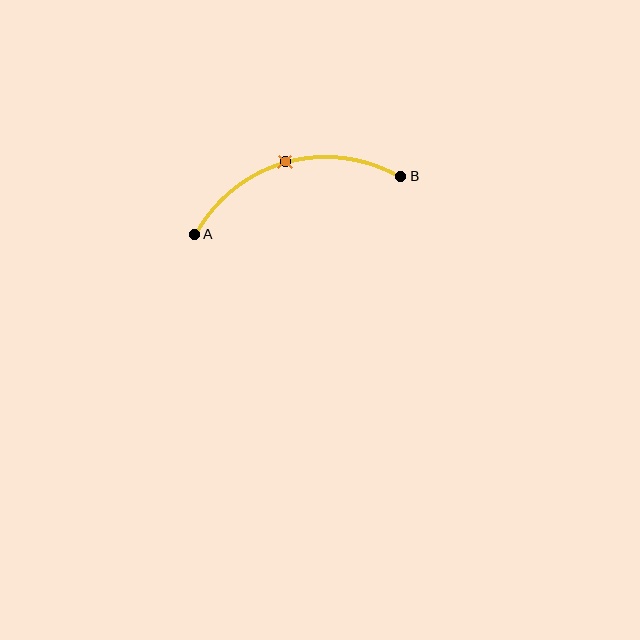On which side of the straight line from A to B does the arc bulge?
The arc bulges above the straight line connecting A and B.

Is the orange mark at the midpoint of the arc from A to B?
Yes. The orange mark lies on the arc at equal arc-length from both A and B — it is the arc midpoint.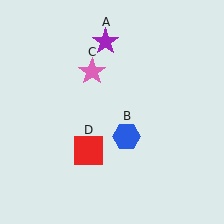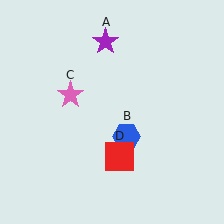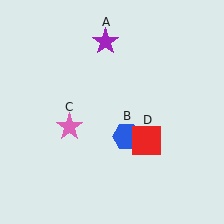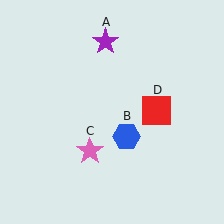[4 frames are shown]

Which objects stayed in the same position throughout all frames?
Purple star (object A) and blue hexagon (object B) remained stationary.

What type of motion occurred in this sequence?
The pink star (object C), red square (object D) rotated counterclockwise around the center of the scene.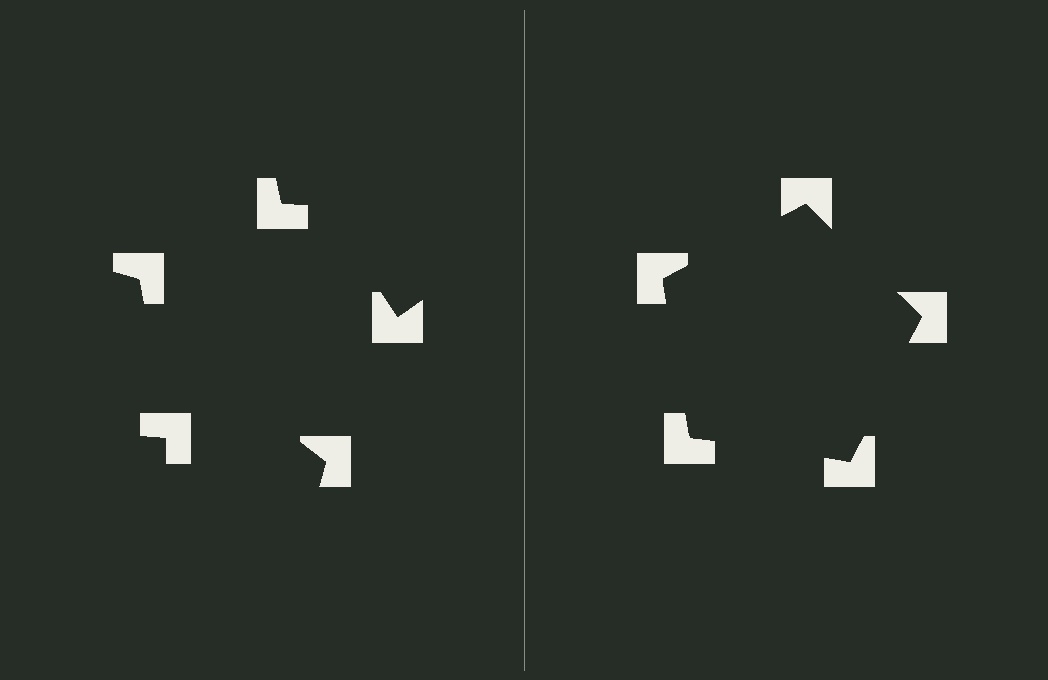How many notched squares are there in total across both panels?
10 — 5 on each side.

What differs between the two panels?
The notched squares are positioned identically on both sides; only the wedge orientations differ. On the right they align to a pentagon; on the left they are misaligned.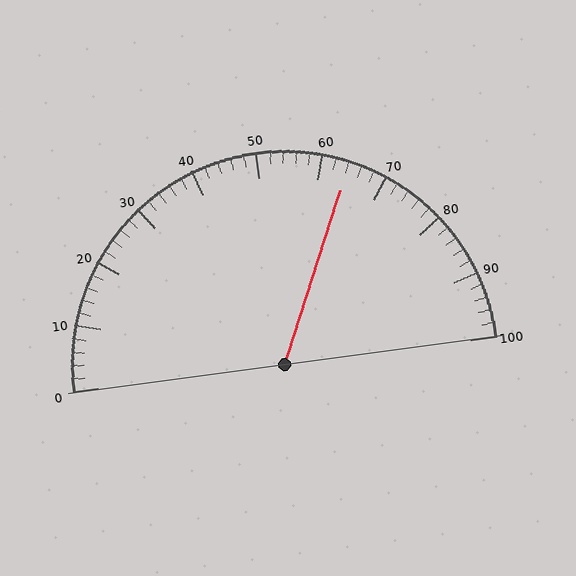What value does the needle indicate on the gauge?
The needle indicates approximately 64.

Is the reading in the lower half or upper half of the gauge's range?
The reading is in the upper half of the range (0 to 100).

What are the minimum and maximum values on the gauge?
The gauge ranges from 0 to 100.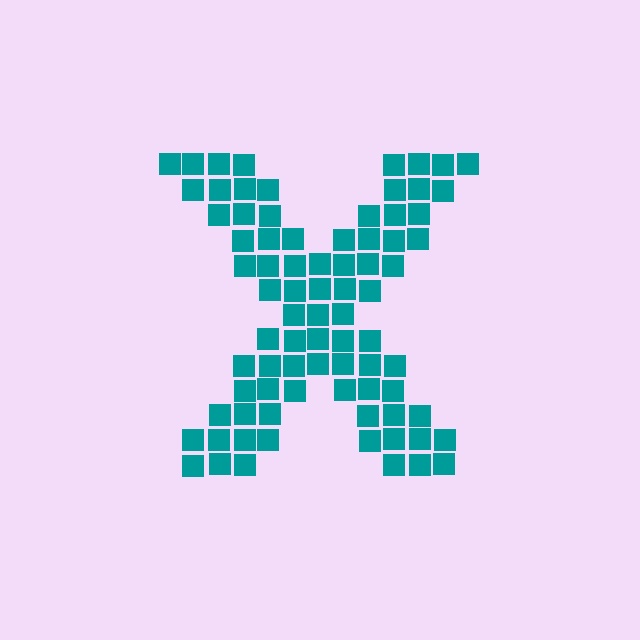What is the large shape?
The large shape is the letter X.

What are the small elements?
The small elements are squares.